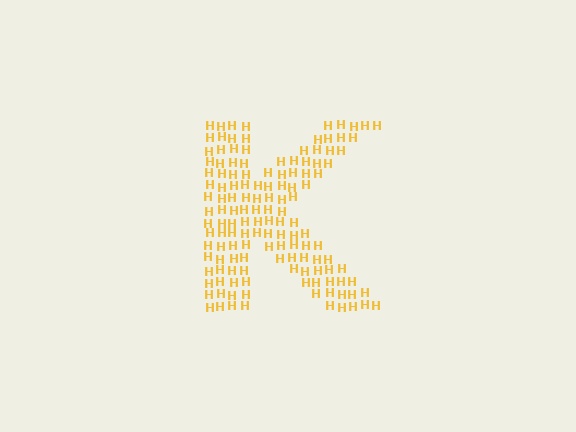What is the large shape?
The large shape is the letter K.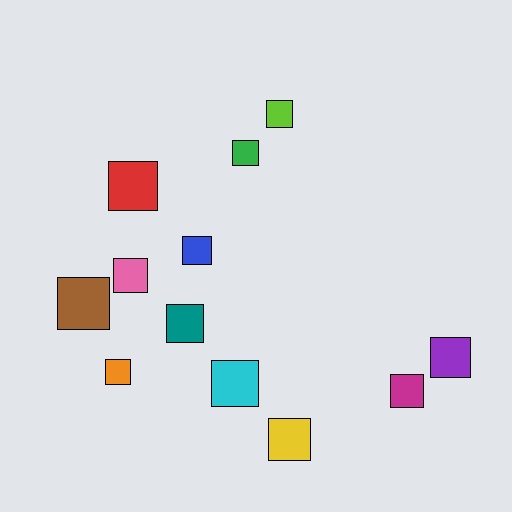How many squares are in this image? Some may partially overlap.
There are 12 squares.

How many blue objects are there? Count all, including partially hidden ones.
There is 1 blue object.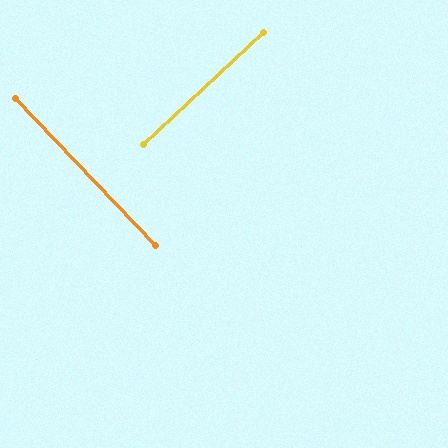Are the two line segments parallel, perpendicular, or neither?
Perpendicular — they meet at approximately 90°.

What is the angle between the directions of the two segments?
Approximately 90 degrees.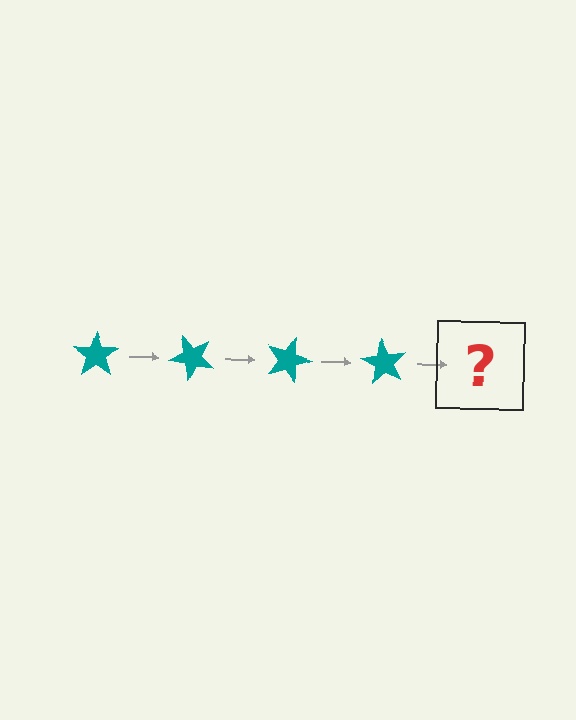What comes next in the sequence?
The next element should be a teal star rotated 180 degrees.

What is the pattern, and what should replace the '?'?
The pattern is that the star rotates 45 degrees each step. The '?' should be a teal star rotated 180 degrees.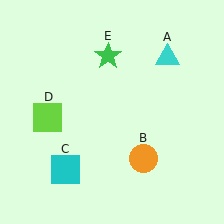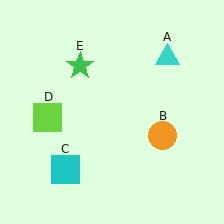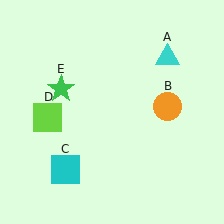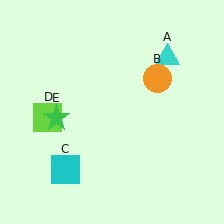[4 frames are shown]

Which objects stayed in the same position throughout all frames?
Cyan triangle (object A) and cyan square (object C) and lime square (object D) remained stationary.